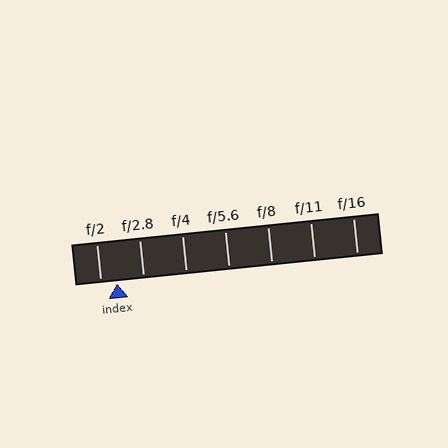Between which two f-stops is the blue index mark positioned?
The index mark is between f/2 and f/2.8.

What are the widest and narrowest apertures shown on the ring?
The widest aperture shown is f/2 and the narrowest is f/16.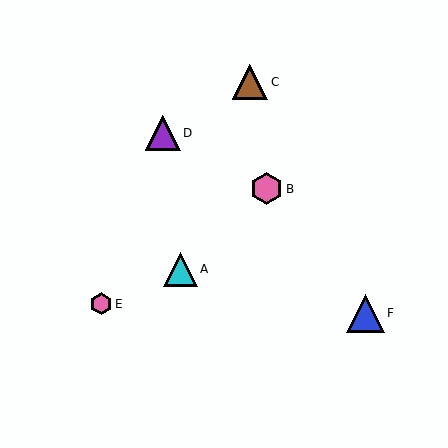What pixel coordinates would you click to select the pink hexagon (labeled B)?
Click at (267, 189) to select the pink hexagon B.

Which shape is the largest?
The blue triangle (labeled F) is the largest.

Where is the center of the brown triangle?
The center of the brown triangle is at (250, 82).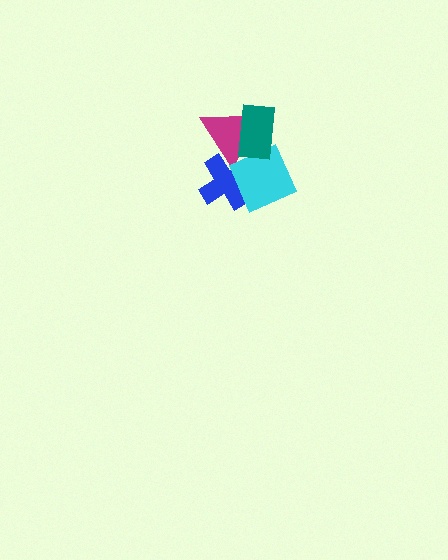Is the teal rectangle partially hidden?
No, no other shape covers it.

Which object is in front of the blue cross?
The cyan diamond is in front of the blue cross.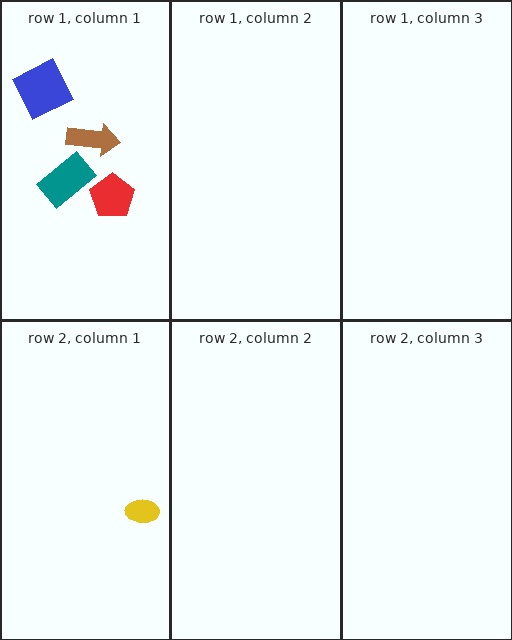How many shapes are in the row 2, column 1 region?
1.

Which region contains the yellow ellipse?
The row 2, column 1 region.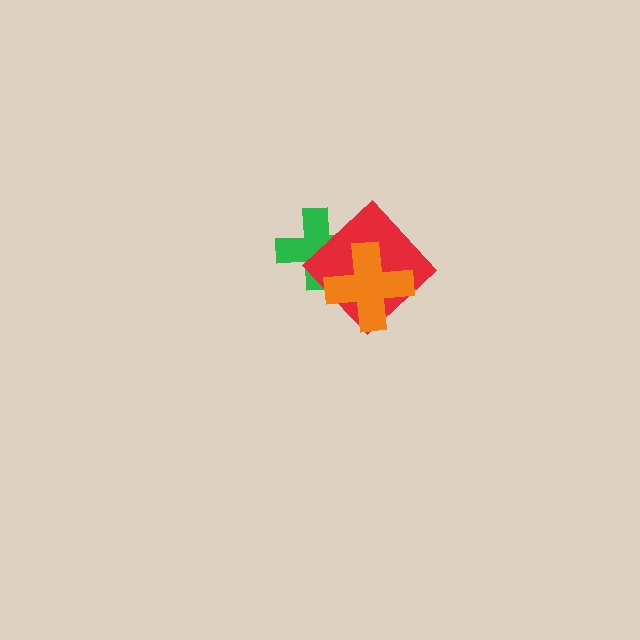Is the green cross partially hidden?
Yes, it is partially covered by another shape.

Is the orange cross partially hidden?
No, no other shape covers it.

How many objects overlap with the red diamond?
2 objects overlap with the red diamond.